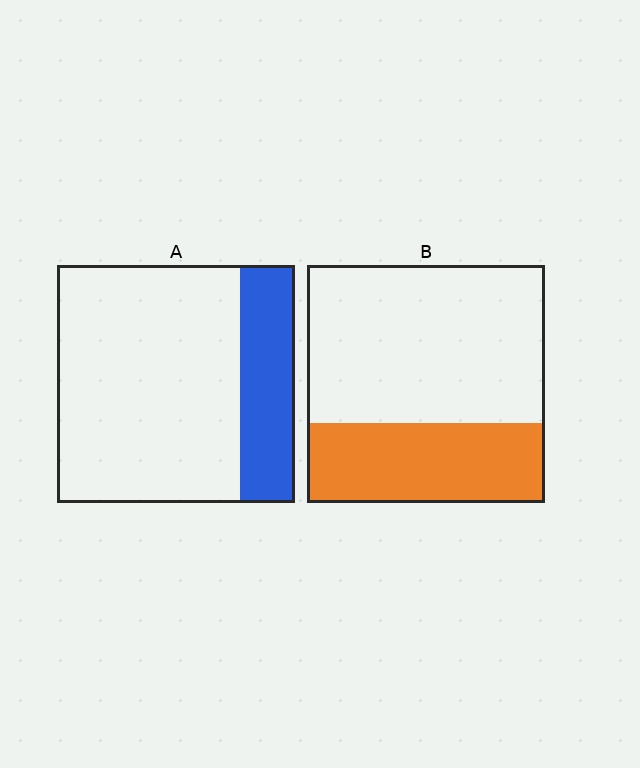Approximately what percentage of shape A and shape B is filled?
A is approximately 25% and B is approximately 35%.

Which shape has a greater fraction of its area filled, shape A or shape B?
Shape B.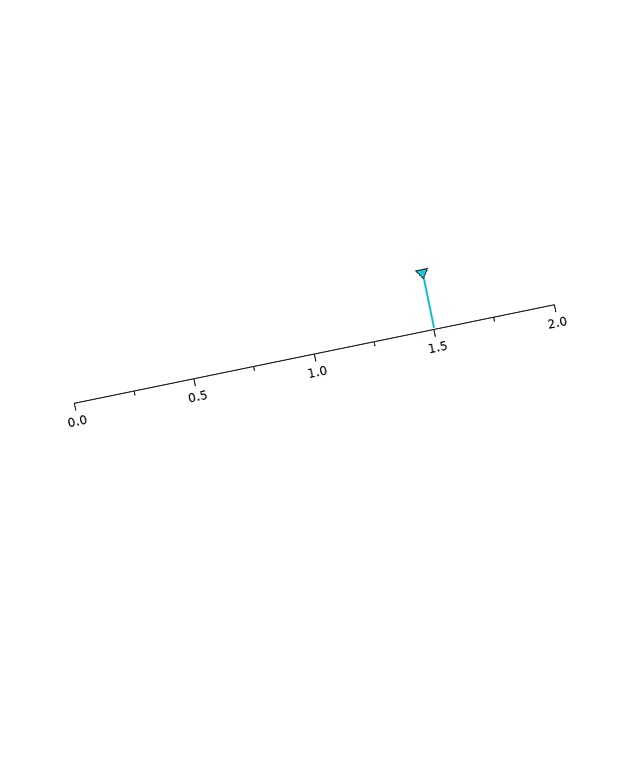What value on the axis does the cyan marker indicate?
The marker indicates approximately 1.5.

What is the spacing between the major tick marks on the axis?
The major ticks are spaced 0.5 apart.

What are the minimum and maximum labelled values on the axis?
The axis runs from 0.0 to 2.0.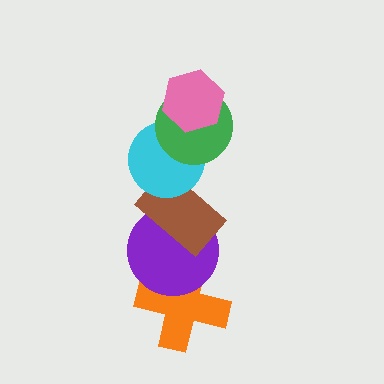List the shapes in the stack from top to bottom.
From top to bottom: the pink hexagon, the green circle, the cyan circle, the brown rectangle, the purple circle, the orange cross.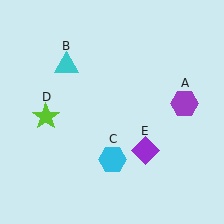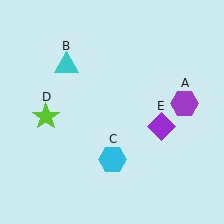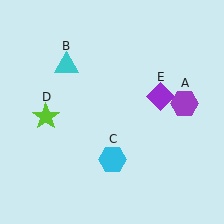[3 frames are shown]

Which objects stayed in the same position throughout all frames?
Purple hexagon (object A) and cyan triangle (object B) and cyan hexagon (object C) and lime star (object D) remained stationary.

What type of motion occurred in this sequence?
The purple diamond (object E) rotated counterclockwise around the center of the scene.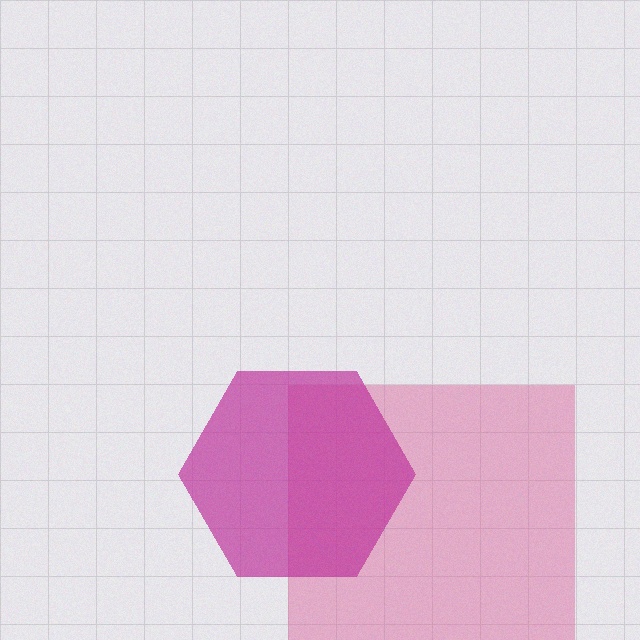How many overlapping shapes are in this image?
There are 2 overlapping shapes in the image.